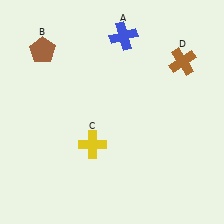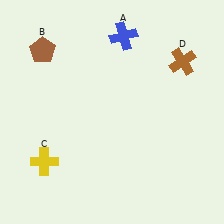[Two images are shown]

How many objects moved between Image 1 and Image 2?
1 object moved between the two images.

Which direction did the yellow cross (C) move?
The yellow cross (C) moved left.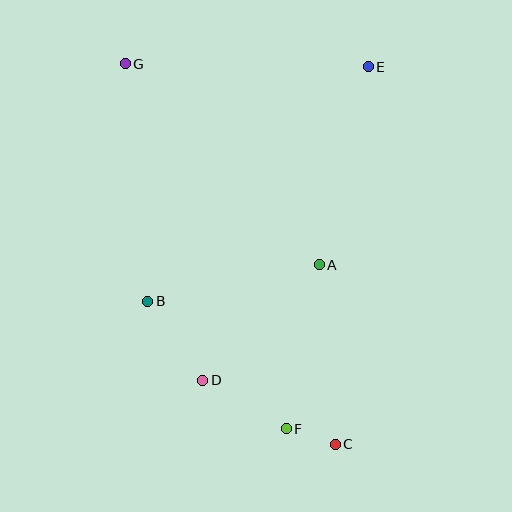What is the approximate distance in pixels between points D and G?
The distance between D and G is approximately 326 pixels.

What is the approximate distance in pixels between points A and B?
The distance between A and B is approximately 175 pixels.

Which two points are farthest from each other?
Points C and G are farthest from each other.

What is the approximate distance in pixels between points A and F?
The distance between A and F is approximately 167 pixels.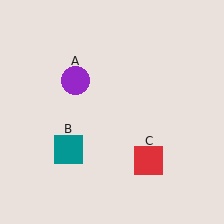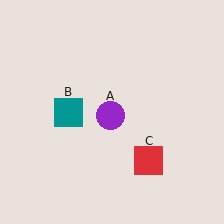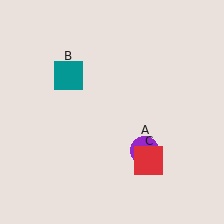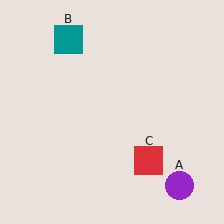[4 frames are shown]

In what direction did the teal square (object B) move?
The teal square (object B) moved up.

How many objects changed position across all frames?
2 objects changed position: purple circle (object A), teal square (object B).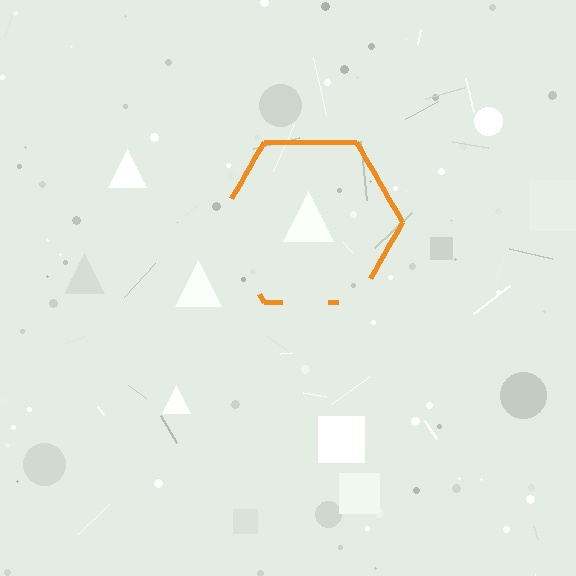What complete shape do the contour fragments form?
The contour fragments form a hexagon.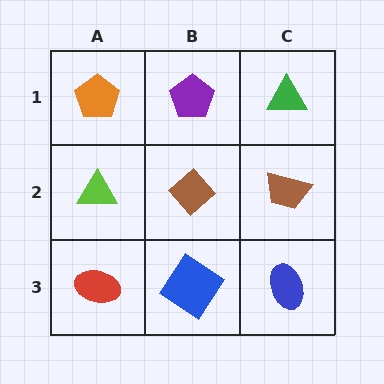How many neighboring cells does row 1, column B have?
3.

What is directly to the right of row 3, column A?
A blue diamond.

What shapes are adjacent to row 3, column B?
A brown diamond (row 2, column B), a red ellipse (row 3, column A), a blue ellipse (row 3, column C).